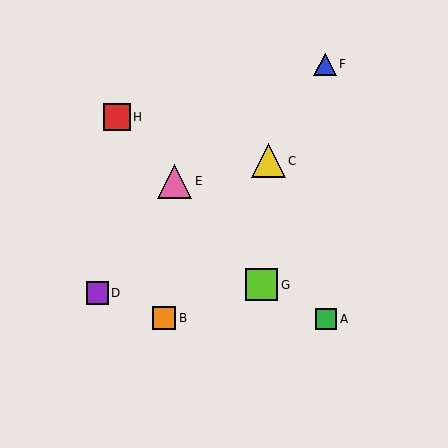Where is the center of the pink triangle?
The center of the pink triangle is at (175, 181).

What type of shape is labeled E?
Shape E is a pink triangle.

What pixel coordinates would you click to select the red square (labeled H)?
Click at (117, 117) to select the red square H.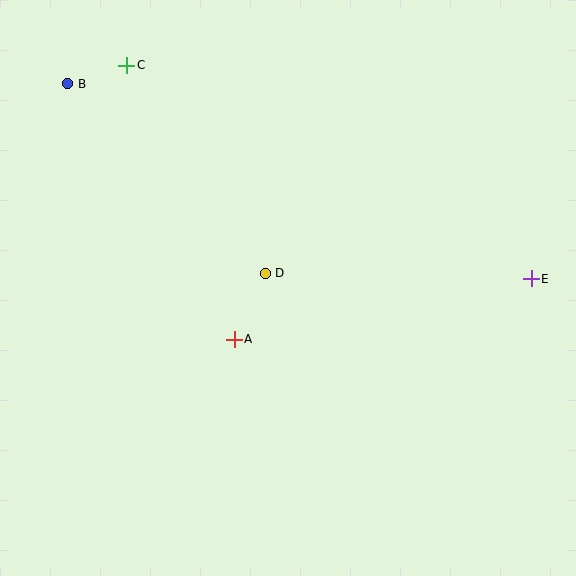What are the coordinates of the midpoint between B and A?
The midpoint between B and A is at (151, 211).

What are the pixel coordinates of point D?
Point D is at (265, 273).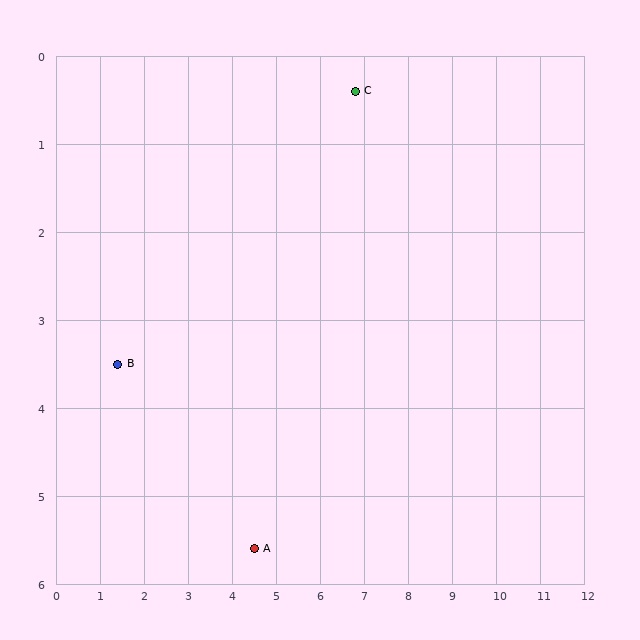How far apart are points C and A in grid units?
Points C and A are about 5.7 grid units apart.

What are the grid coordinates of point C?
Point C is at approximately (6.8, 0.4).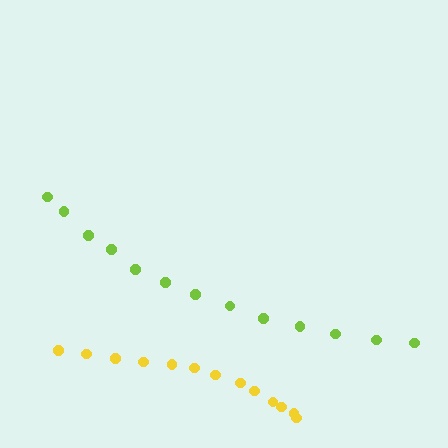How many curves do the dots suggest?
There are 2 distinct paths.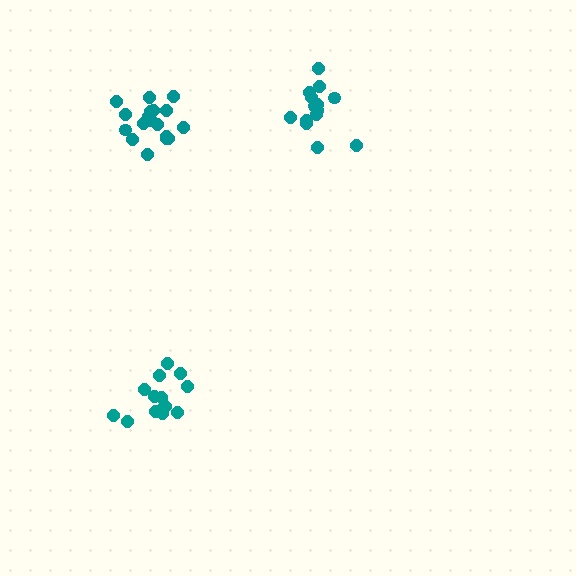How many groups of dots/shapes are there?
There are 3 groups.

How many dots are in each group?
Group 1: 14 dots, Group 2: 18 dots, Group 3: 14 dots (46 total).